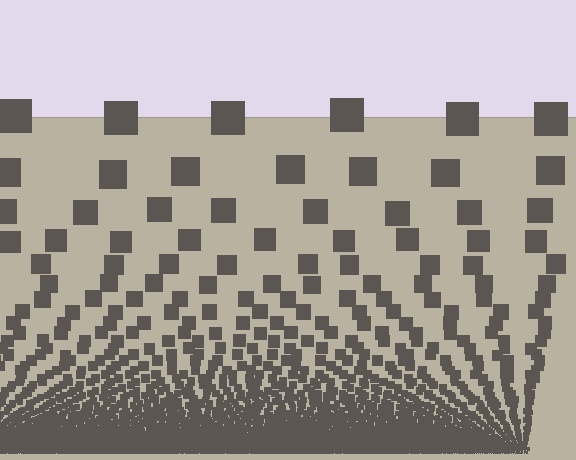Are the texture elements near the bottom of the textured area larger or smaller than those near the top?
Smaller. The gradient is inverted — elements near the bottom are smaller and denser.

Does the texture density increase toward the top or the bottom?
Density increases toward the bottom.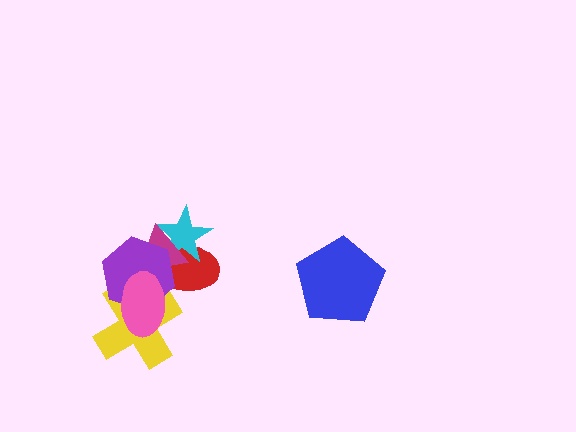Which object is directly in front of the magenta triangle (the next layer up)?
The purple hexagon is directly in front of the magenta triangle.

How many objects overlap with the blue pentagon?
0 objects overlap with the blue pentagon.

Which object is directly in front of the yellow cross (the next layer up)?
The purple hexagon is directly in front of the yellow cross.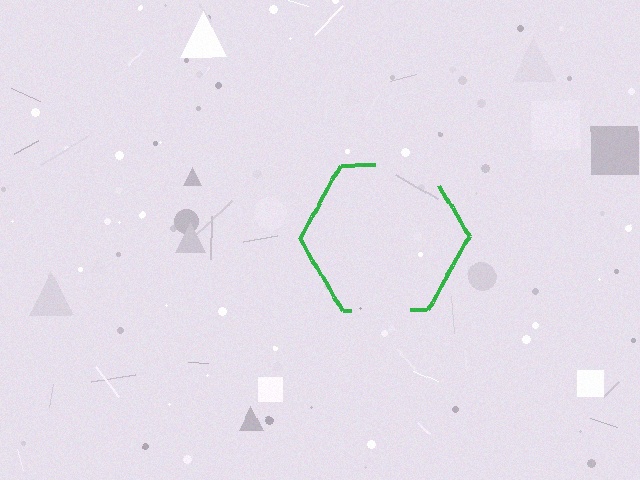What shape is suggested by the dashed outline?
The dashed outline suggests a hexagon.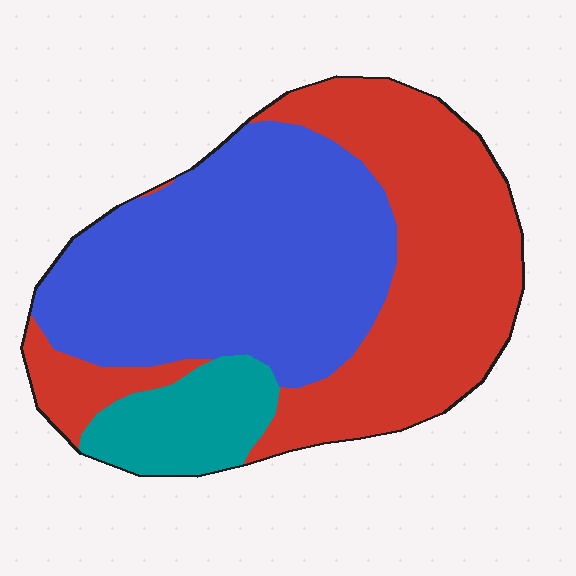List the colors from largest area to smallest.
From largest to smallest: blue, red, teal.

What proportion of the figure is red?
Red takes up about two fifths (2/5) of the figure.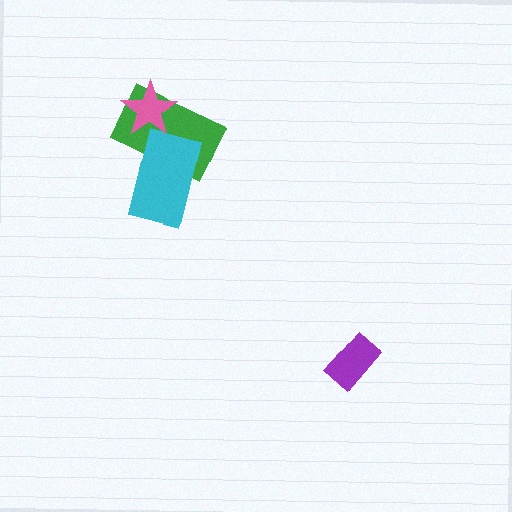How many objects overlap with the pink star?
1 object overlaps with the pink star.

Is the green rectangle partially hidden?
Yes, it is partially covered by another shape.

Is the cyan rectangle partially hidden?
No, no other shape covers it.